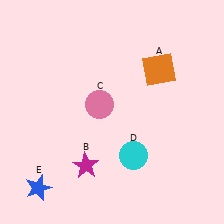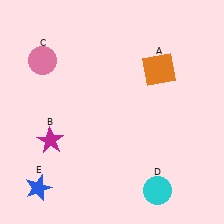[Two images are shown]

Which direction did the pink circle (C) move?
The pink circle (C) moved left.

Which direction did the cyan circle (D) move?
The cyan circle (D) moved down.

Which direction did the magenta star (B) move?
The magenta star (B) moved left.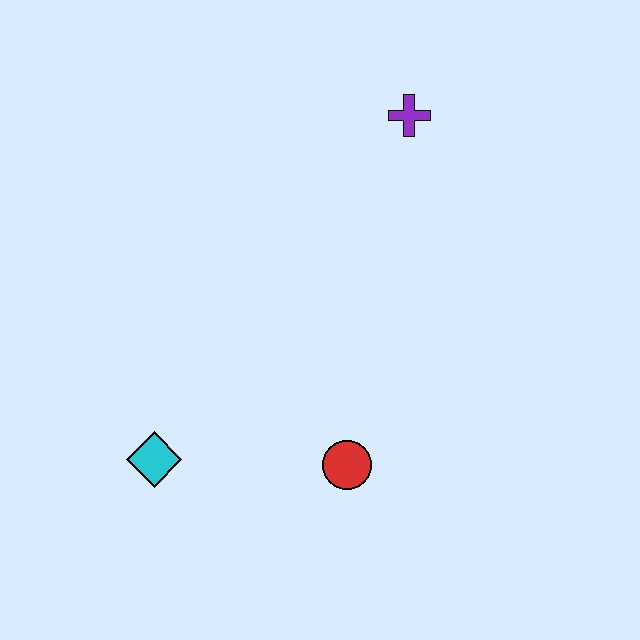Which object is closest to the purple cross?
The red circle is closest to the purple cross.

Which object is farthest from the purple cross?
The cyan diamond is farthest from the purple cross.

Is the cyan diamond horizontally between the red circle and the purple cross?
No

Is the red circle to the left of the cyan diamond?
No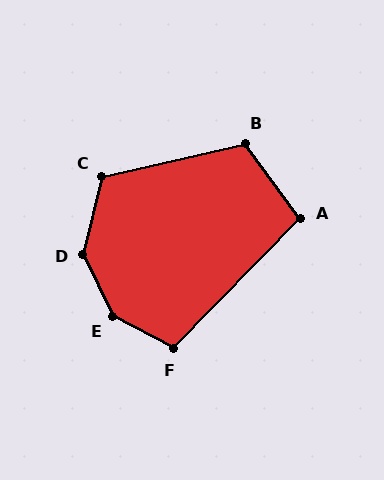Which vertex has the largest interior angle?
E, at approximately 143 degrees.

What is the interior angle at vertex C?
Approximately 117 degrees (obtuse).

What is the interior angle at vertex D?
Approximately 141 degrees (obtuse).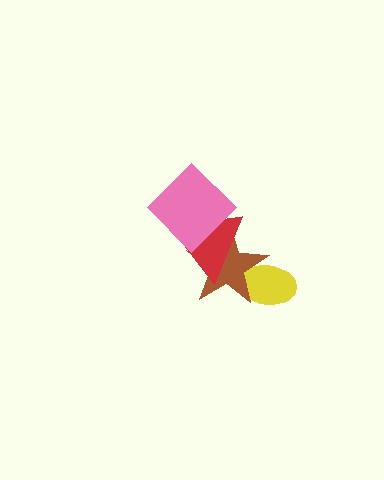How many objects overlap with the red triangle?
2 objects overlap with the red triangle.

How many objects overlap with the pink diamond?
2 objects overlap with the pink diamond.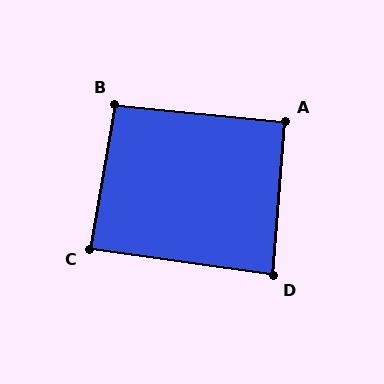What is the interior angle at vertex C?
Approximately 89 degrees (approximately right).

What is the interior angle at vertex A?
Approximately 91 degrees (approximately right).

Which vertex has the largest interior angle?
B, at approximately 94 degrees.